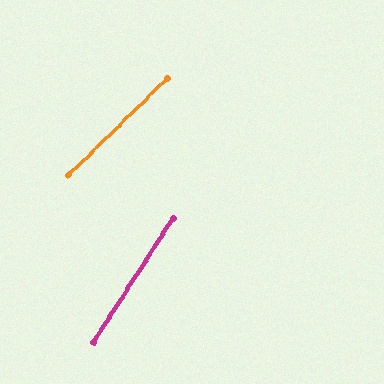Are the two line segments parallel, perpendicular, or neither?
Neither parallel nor perpendicular — they differ by about 13°.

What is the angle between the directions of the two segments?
Approximately 13 degrees.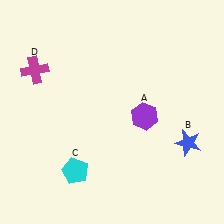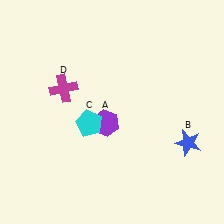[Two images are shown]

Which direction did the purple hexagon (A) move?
The purple hexagon (A) moved left.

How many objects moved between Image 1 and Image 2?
3 objects moved between the two images.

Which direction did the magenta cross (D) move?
The magenta cross (D) moved right.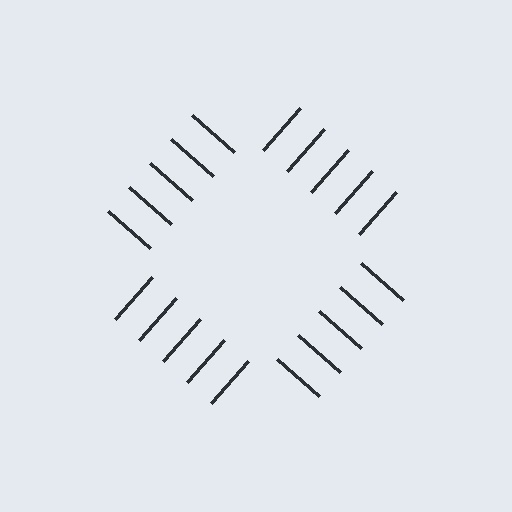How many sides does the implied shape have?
4 sides — the line-ends trace a square.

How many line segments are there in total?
20 — 5 along each of the 4 edges.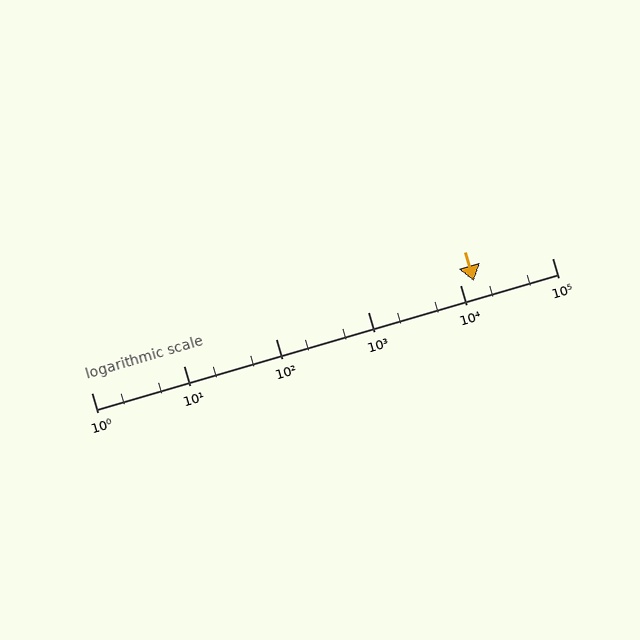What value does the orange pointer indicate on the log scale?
The pointer indicates approximately 14000.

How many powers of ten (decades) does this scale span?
The scale spans 5 decades, from 1 to 100000.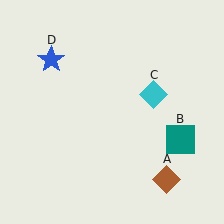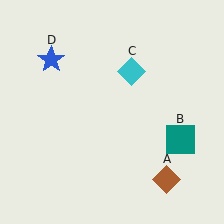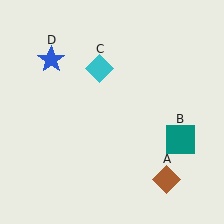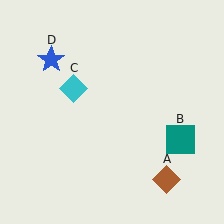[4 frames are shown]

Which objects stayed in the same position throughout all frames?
Brown diamond (object A) and teal square (object B) and blue star (object D) remained stationary.